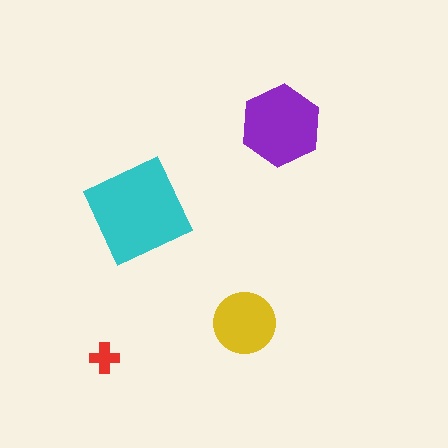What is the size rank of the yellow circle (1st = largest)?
3rd.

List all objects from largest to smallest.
The cyan diamond, the purple hexagon, the yellow circle, the red cross.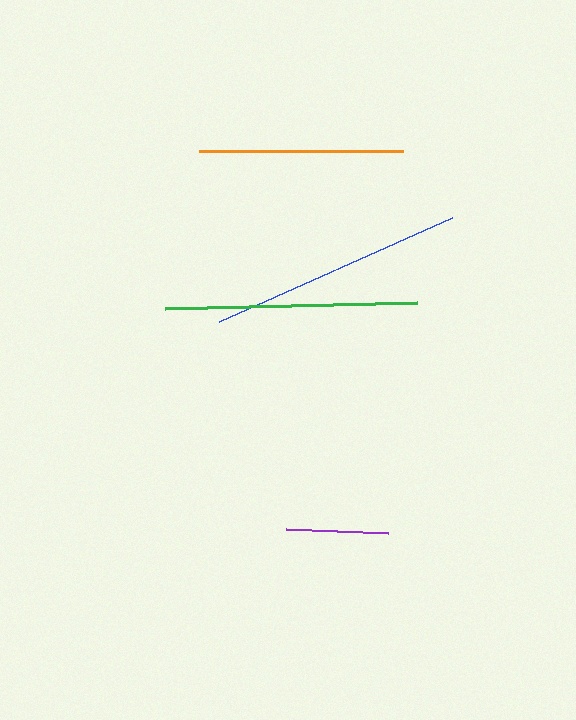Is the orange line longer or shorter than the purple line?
The orange line is longer than the purple line.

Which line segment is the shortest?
The purple line is the shortest at approximately 102 pixels.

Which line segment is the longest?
The blue line is the longest at approximately 255 pixels.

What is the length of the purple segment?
The purple segment is approximately 102 pixels long.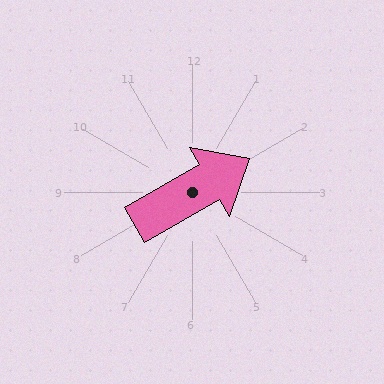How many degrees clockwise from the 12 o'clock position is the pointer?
Approximately 60 degrees.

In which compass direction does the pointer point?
Northeast.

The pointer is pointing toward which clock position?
Roughly 2 o'clock.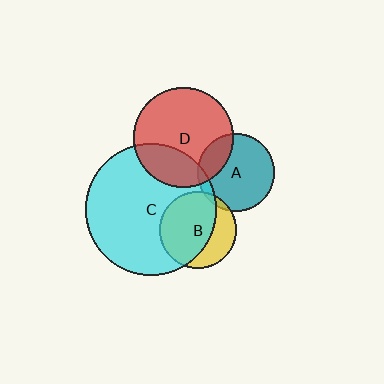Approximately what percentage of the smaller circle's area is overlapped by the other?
Approximately 10%.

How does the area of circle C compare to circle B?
Approximately 2.9 times.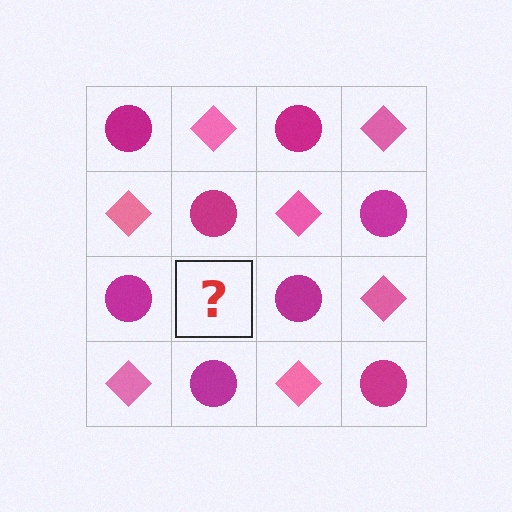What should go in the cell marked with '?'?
The missing cell should contain a pink diamond.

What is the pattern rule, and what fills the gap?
The rule is that it alternates magenta circle and pink diamond in a checkerboard pattern. The gap should be filled with a pink diamond.